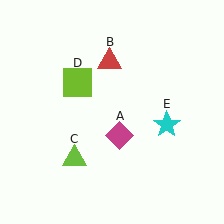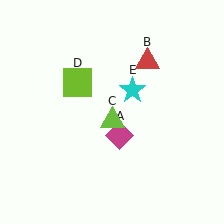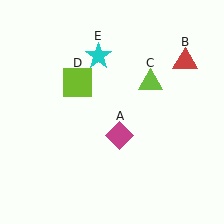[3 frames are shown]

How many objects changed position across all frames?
3 objects changed position: red triangle (object B), lime triangle (object C), cyan star (object E).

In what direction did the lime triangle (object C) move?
The lime triangle (object C) moved up and to the right.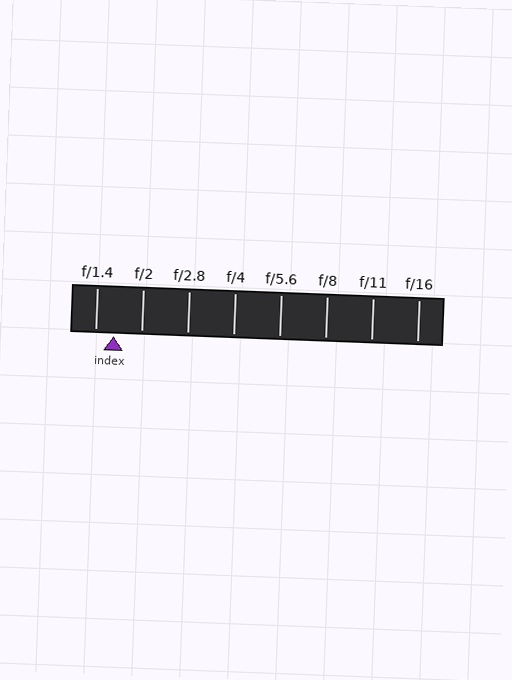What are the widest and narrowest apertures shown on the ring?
The widest aperture shown is f/1.4 and the narrowest is f/16.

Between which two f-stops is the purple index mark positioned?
The index mark is between f/1.4 and f/2.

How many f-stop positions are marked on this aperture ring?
There are 8 f-stop positions marked.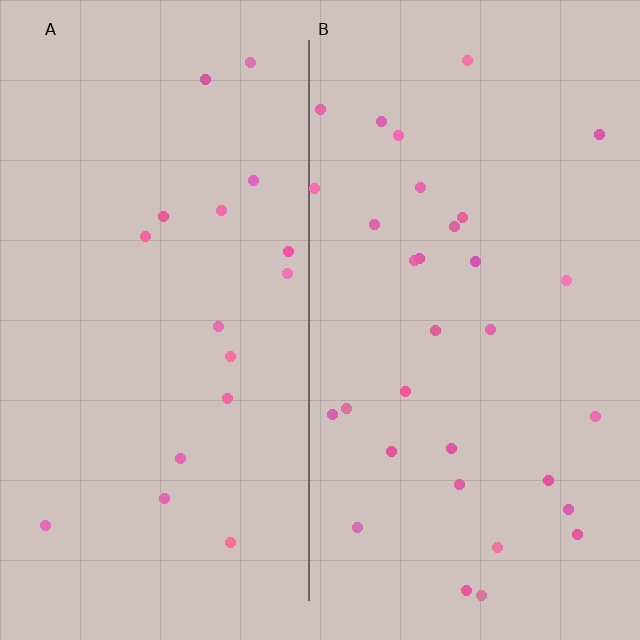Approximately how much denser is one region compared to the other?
Approximately 1.8× — region B over region A.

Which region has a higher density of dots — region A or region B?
B (the right).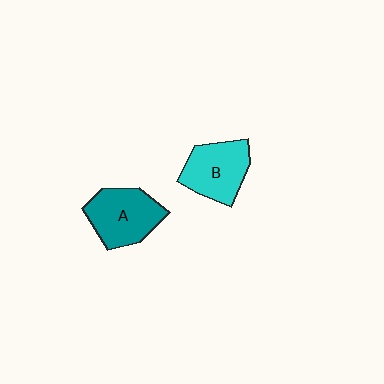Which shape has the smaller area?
Shape B (cyan).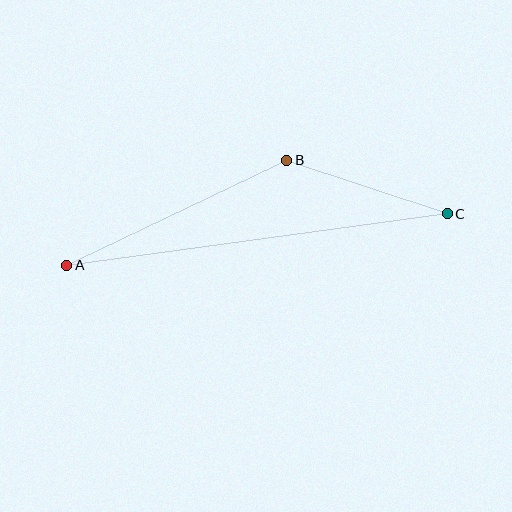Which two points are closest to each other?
Points B and C are closest to each other.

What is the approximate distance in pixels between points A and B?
The distance between A and B is approximately 244 pixels.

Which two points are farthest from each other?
Points A and C are farthest from each other.